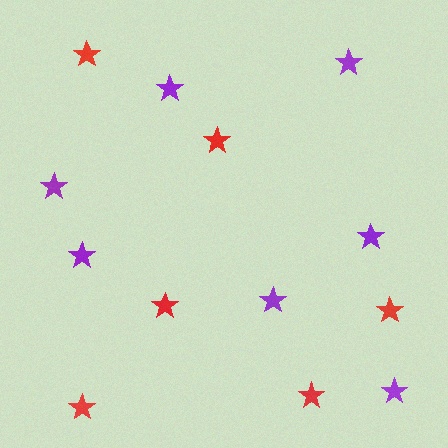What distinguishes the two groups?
There are 2 groups: one group of red stars (6) and one group of purple stars (7).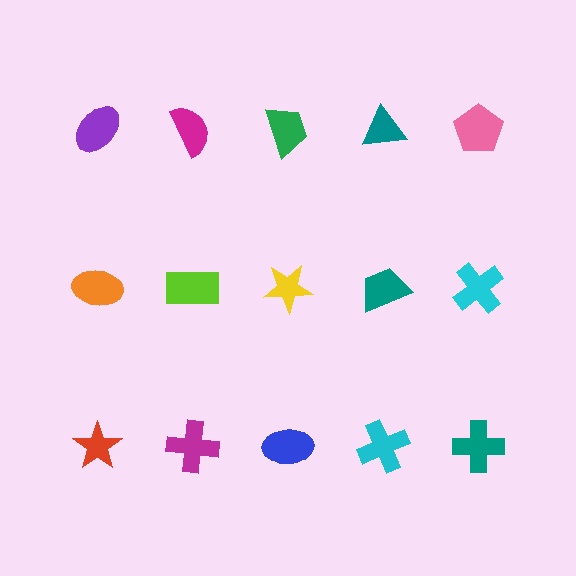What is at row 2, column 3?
A yellow star.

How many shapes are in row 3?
5 shapes.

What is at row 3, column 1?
A red star.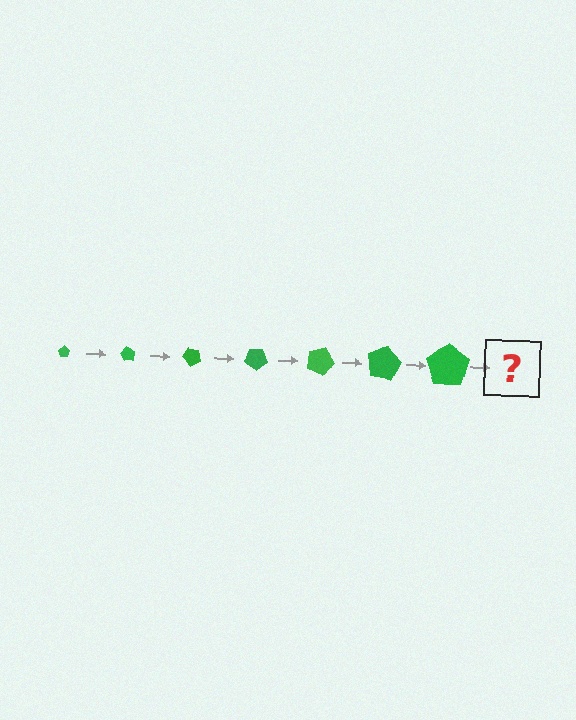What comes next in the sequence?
The next element should be a pentagon, larger than the previous one and rotated 420 degrees from the start.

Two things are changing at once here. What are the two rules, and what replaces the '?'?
The two rules are that the pentagon grows larger each step and it rotates 60 degrees each step. The '?' should be a pentagon, larger than the previous one and rotated 420 degrees from the start.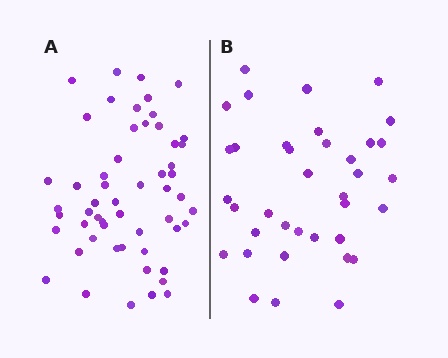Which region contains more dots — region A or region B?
Region A (the left region) has more dots.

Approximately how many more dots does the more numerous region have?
Region A has approximately 20 more dots than region B.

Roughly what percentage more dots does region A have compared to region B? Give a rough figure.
About 50% more.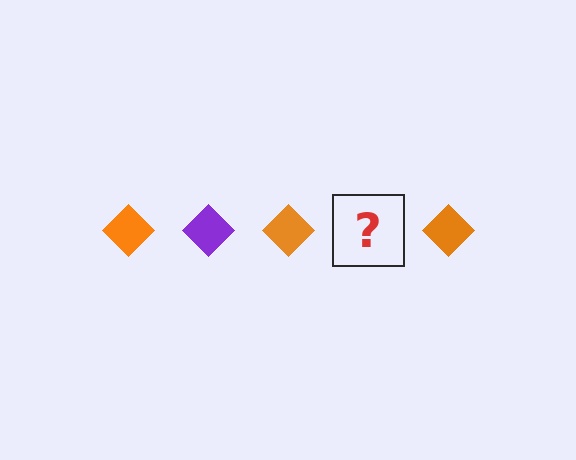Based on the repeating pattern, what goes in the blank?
The blank should be a purple diamond.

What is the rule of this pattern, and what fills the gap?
The rule is that the pattern cycles through orange, purple diamonds. The gap should be filled with a purple diamond.